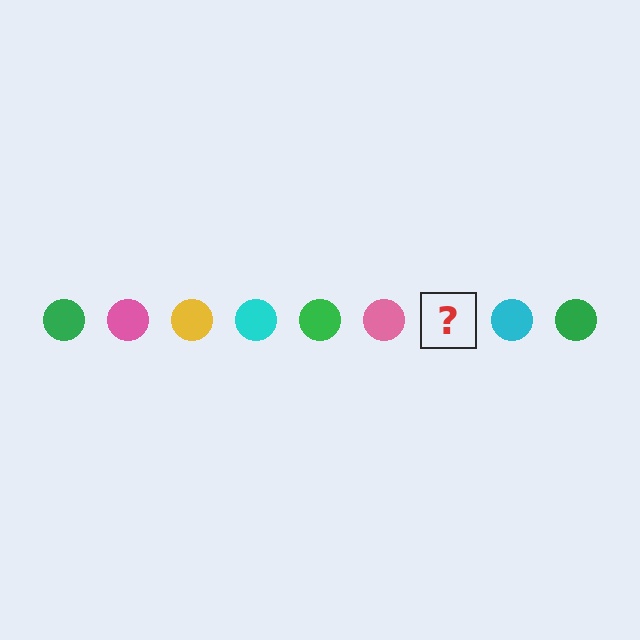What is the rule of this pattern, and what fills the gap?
The rule is that the pattern cycles through green, pink, yellow, cyan circles. The gap should be filled with a yellow circle.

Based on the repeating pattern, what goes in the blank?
The blank should be a yellow circle.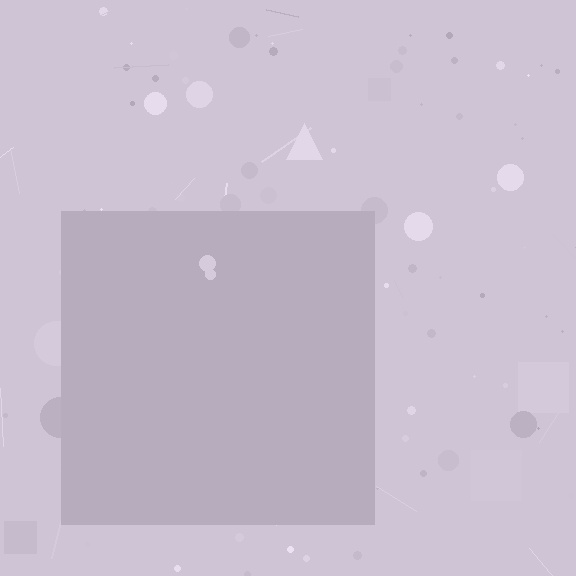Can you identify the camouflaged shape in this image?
The camouflaged shape is a square.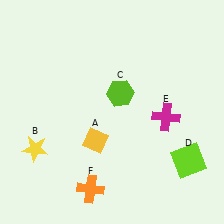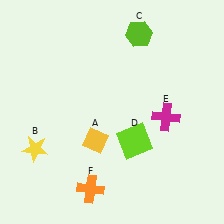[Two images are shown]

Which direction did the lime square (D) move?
The lime square (D) moved left.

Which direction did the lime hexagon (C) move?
The lime hexagon (C) moved up.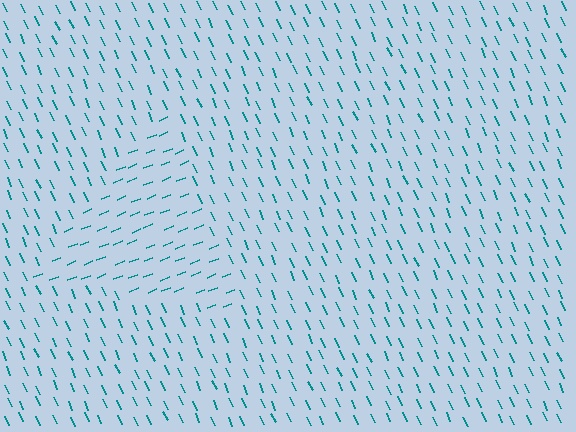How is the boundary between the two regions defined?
The boundary is defined purely by a change in line orientation (approximately 87 degrees difference). All lines are the same color and thickness.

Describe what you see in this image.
The image is filled with small teal line segments. A triangle region in the image has lines oriented differently from the surrounding lines, creating a visible texture boundary.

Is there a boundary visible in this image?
Yes, there is a texture boundary formed by a change in line orientation.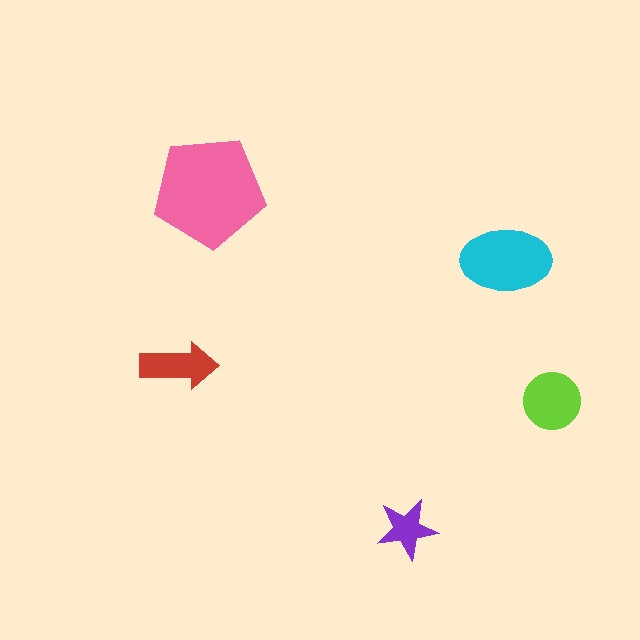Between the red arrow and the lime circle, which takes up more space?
The lime circle.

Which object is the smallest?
The purple star.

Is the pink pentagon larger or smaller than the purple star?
Larger.